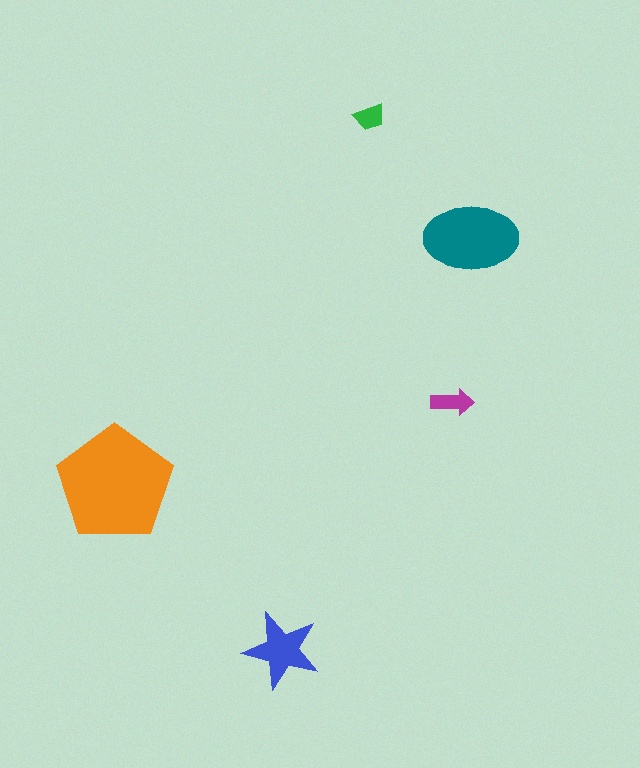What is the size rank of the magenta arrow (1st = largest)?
4th.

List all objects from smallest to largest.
The green trapezoid, the magenta arrow, the blue star, the teal ellipse, the orange pentagon.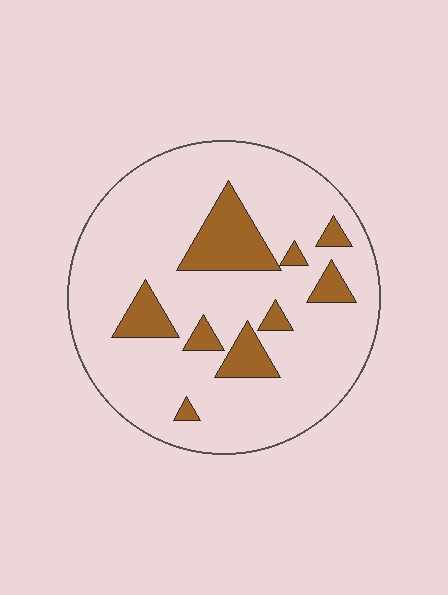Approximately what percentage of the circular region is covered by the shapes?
Approximately 15%.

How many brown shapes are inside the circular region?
9.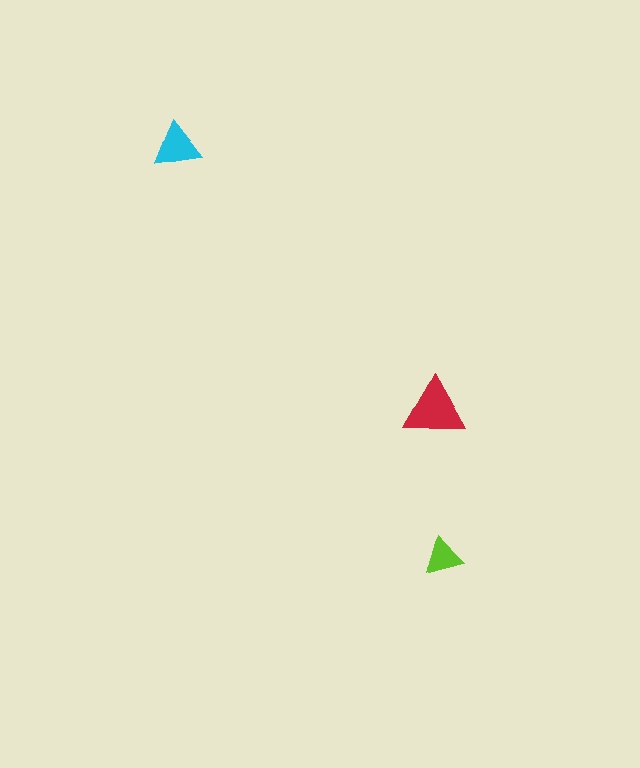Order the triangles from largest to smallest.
the red one, the cyan one, the lime one.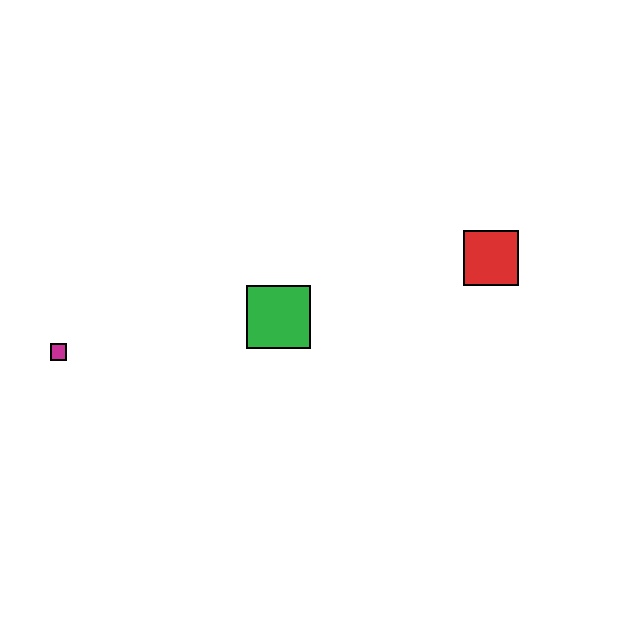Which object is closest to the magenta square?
The green square is closest to the magenta square.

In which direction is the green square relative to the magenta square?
The green square is to the right of the magenta square.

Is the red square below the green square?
No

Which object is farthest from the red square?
The magenta square is farthest from the red square.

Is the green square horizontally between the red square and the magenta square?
Yes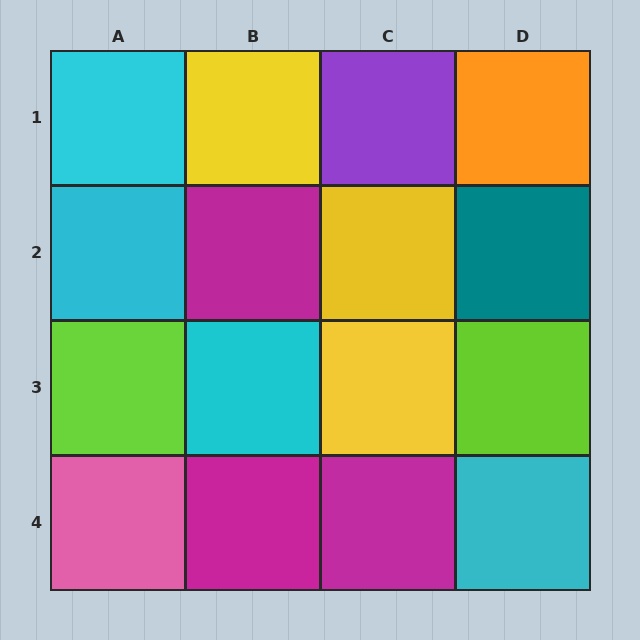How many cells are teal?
1 cell is teal.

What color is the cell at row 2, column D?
Teal.